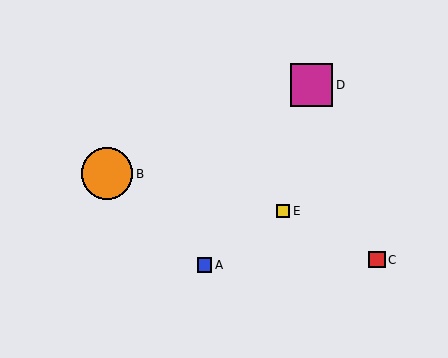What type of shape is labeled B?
Shape B is an orange circle.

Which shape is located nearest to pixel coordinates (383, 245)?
The red square (labeled C) at (377, 260) is nearest to that location.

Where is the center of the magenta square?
The center of the magenta square is at (312, 85).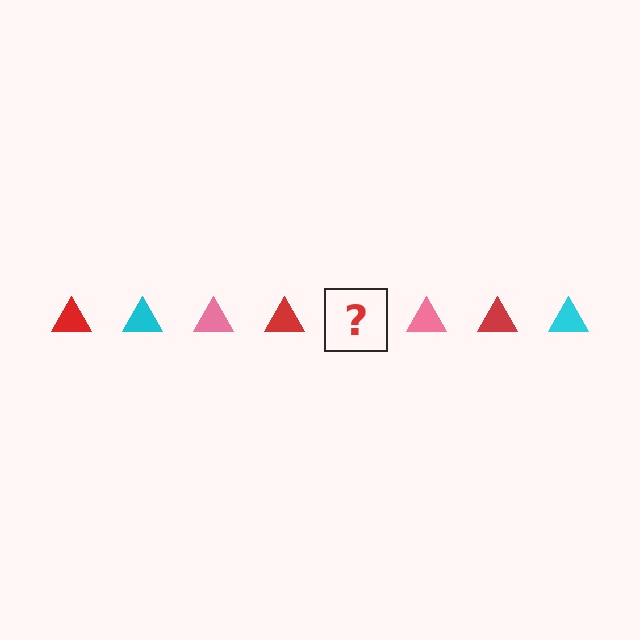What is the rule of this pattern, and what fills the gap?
The rule is that the pattern cycles through red, cyan, pink triangles. The gap should be filled with a cyan triangle.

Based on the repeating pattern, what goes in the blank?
The blank should be a cyan triangle.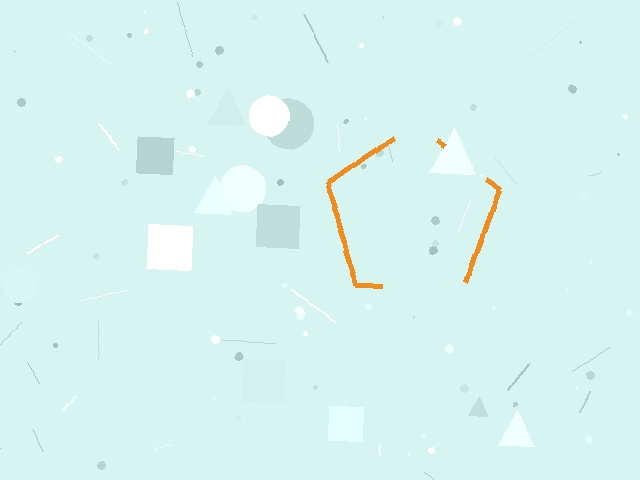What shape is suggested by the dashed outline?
The dashed outline suggests a pentagon.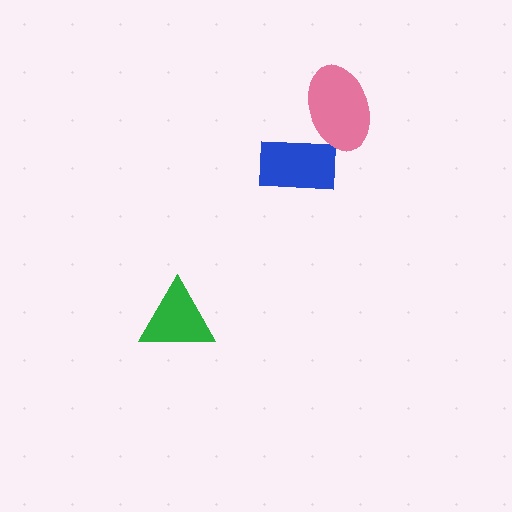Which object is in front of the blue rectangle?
The pink ellipse is in front of the blue rectangle.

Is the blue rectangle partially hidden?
Yes, it is partially covered by another shape.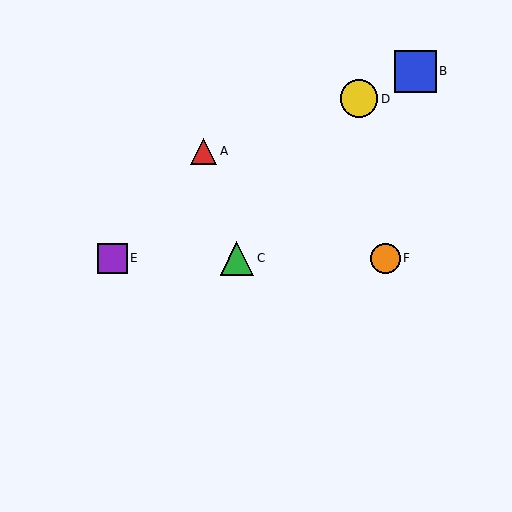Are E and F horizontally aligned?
Yes, both are at y≈258.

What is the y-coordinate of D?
Object D is at y≈99.